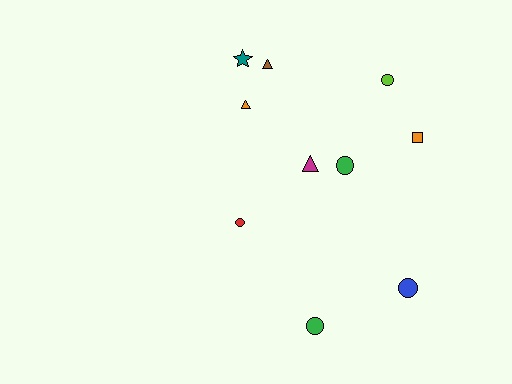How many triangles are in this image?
There are 3 triangles.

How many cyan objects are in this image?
There are no cyan objects.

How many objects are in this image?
There are 10 objects.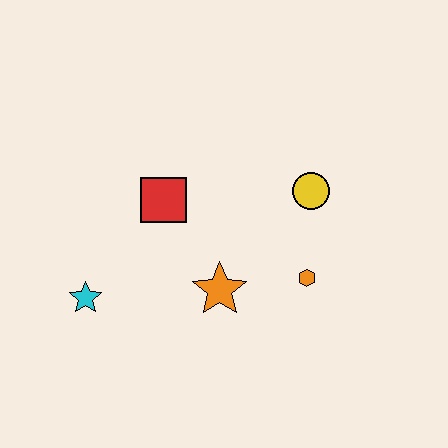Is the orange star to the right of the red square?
Yes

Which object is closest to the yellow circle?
The orange hexagon is closest to the yellow circle.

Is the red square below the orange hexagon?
No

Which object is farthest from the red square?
The orange hexagon is farthest from the red square.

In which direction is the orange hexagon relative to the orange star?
The orange hexagon is to the right of the orange star.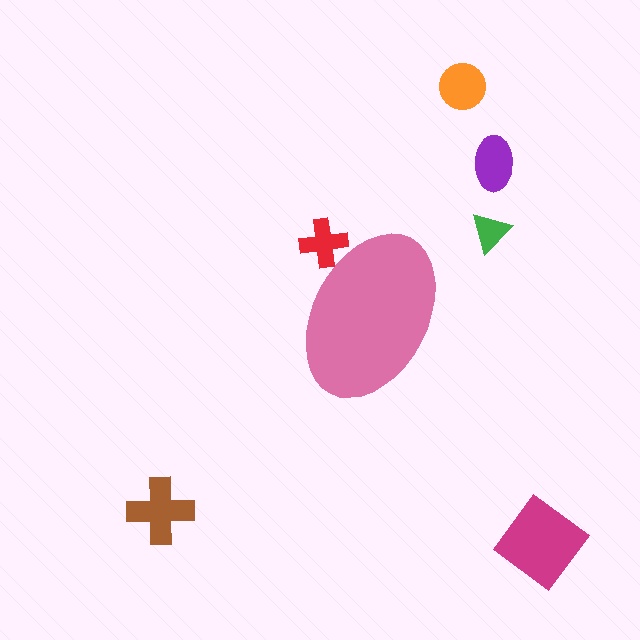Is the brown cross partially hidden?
No, the brown cross is fully visible.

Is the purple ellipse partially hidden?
No, the purple ellipse is fully visible.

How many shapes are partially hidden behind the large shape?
1 shape is partially hidden.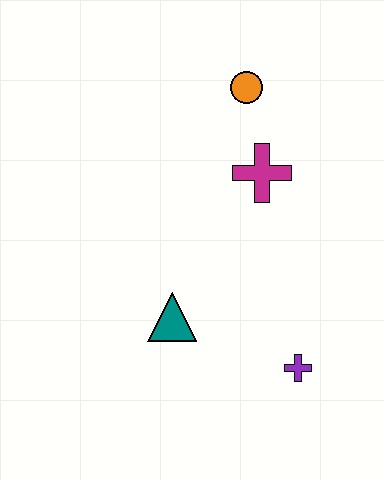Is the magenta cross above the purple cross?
Yes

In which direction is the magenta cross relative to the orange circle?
The magenta cross is below the orange circle.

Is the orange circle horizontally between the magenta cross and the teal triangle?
Yes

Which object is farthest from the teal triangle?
The orange circle is farthest from the teal triangle.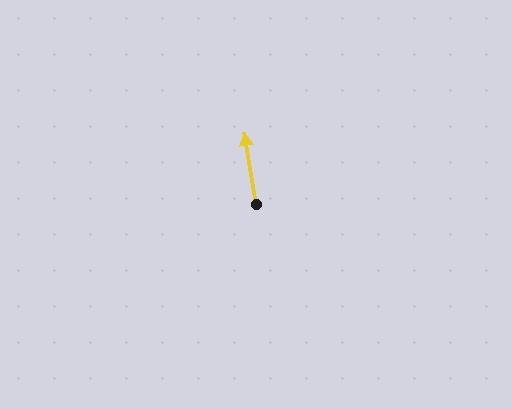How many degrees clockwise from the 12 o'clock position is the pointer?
Approximately 351 degrees.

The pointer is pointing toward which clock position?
Roughly 12 o'clock.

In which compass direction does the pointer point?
North.